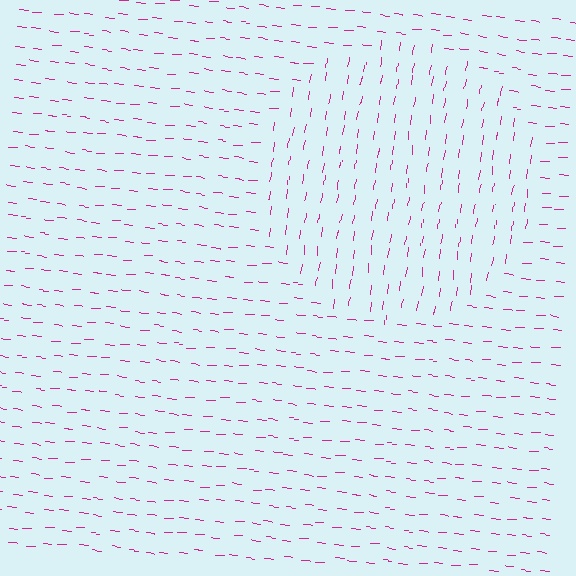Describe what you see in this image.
The image is filled with small magenta line segments. A circle region in the image has lines oriented differently from the surrounding lines, creating a visible texture boundary.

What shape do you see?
I see a circle.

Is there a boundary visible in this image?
Yes, there is a texture boundary formed by a change in line orientation.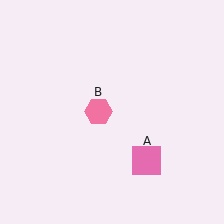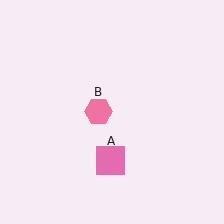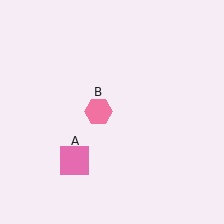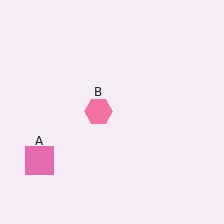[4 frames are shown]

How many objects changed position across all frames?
1 object changed position: pink square (object A).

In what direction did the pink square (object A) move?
The pink square (object A) moved left.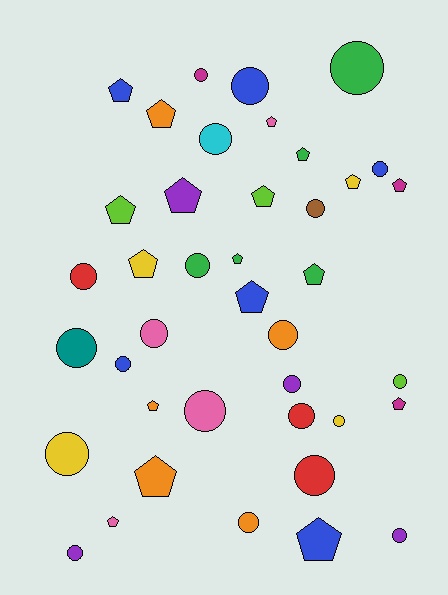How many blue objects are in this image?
There are 6 blue objects.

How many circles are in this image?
There are 22 circles.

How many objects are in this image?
There are 40 objects.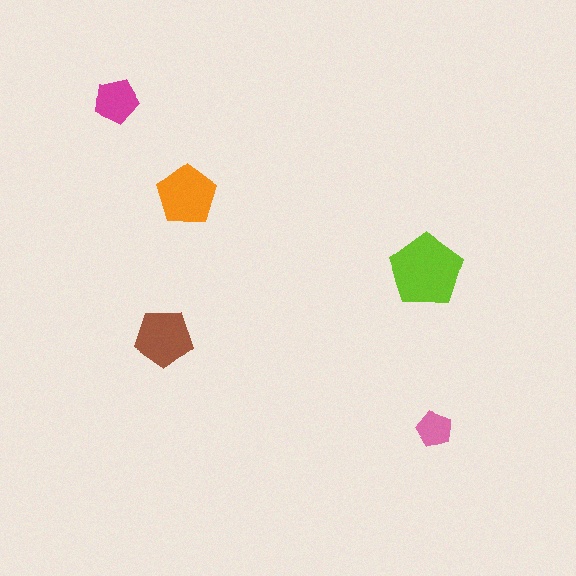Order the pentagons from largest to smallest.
the lime one, the orange one, the brown one, the magenta one, the pink one.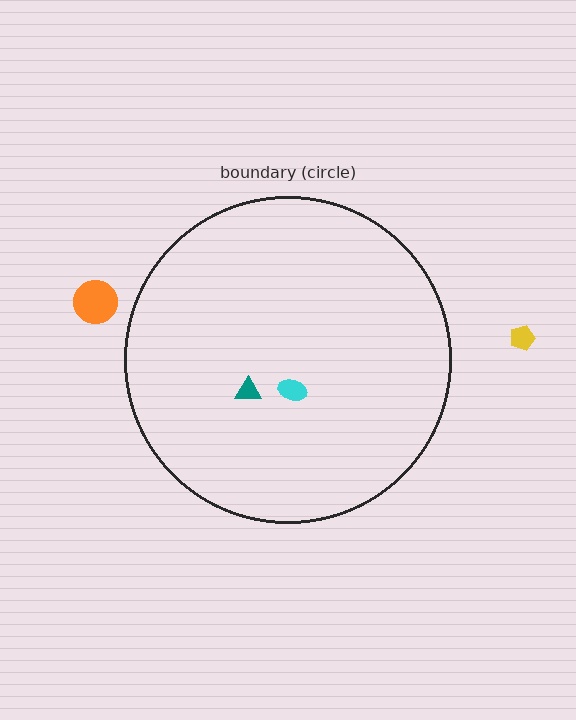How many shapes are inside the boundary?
2 inside, 2 outside.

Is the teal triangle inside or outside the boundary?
Inside.